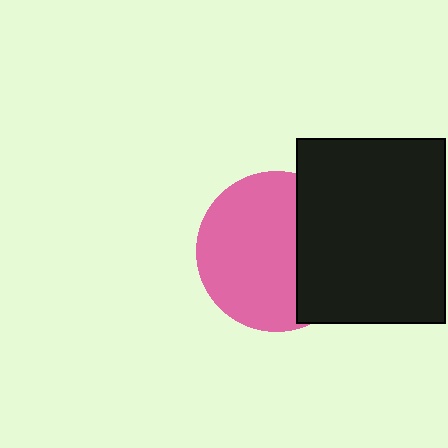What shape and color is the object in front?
The object in front is a black rectangle.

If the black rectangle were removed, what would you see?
You would see the complete pink circle.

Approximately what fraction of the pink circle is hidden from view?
Roughly 35% of the pink circle is hidden behind the black rectangle.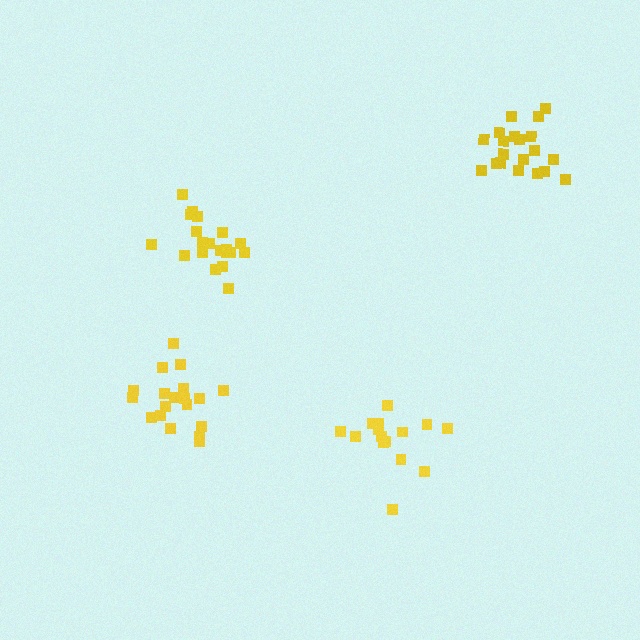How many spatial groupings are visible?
There are 4 spatial groupings.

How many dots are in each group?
Group 1: 15 dots, Group 2: 20 dots, Group 3: 19 dots, Group 4: 20 dots (74 total).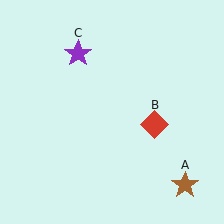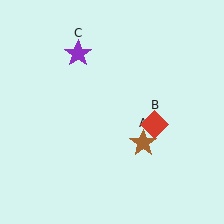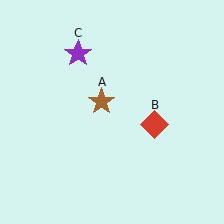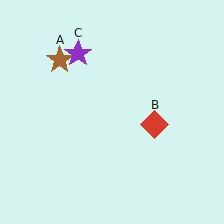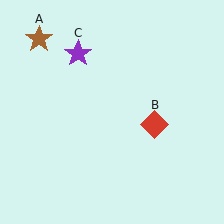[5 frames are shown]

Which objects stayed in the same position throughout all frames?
Red diamond (object B) and purple star (object C) remained stationary.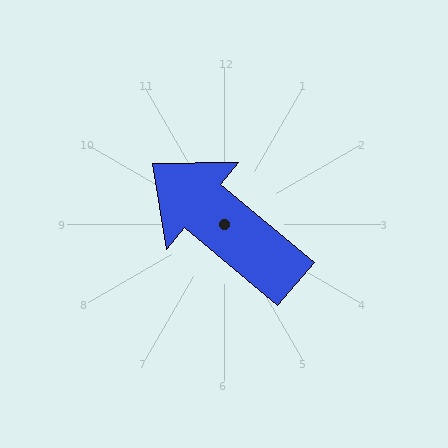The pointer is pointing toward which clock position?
Roughly 10 o'clock.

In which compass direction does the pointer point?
Northwest.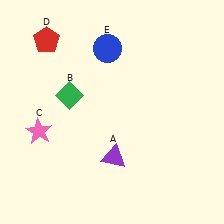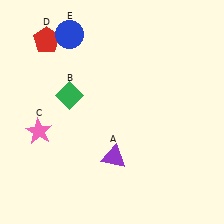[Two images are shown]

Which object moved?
The blue circle (E) moved left.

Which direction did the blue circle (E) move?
The blue circle (E) moved left.